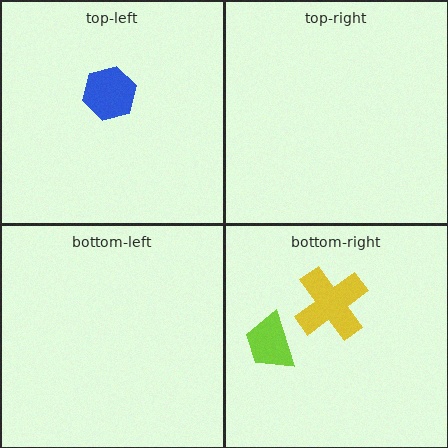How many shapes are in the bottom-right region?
2.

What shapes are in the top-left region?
The blue hexagon.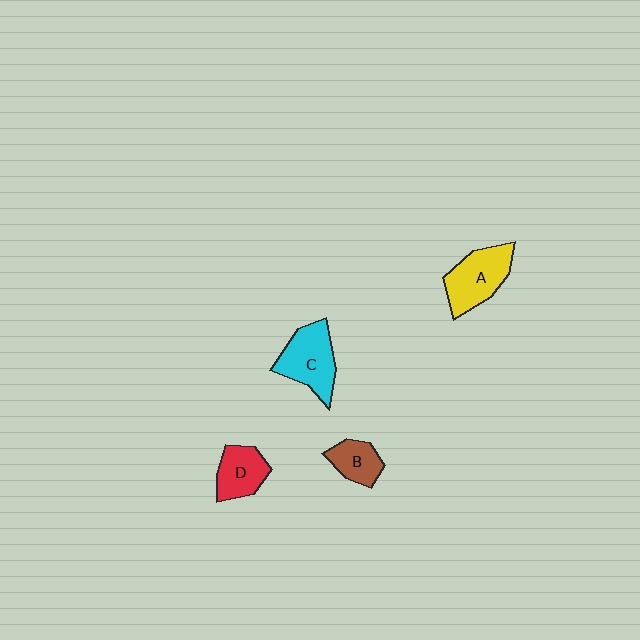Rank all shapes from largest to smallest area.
From largest to smallest: C (cyan), A (yellow), D (red), B (brown).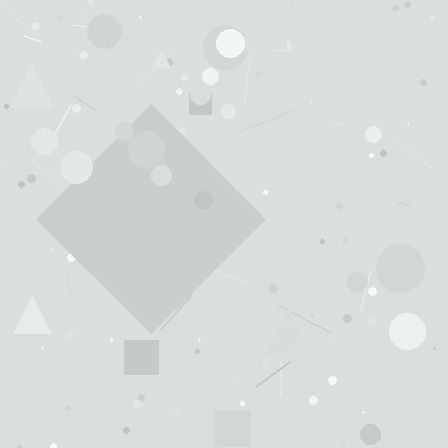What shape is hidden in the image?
A diamond is hidden in the image.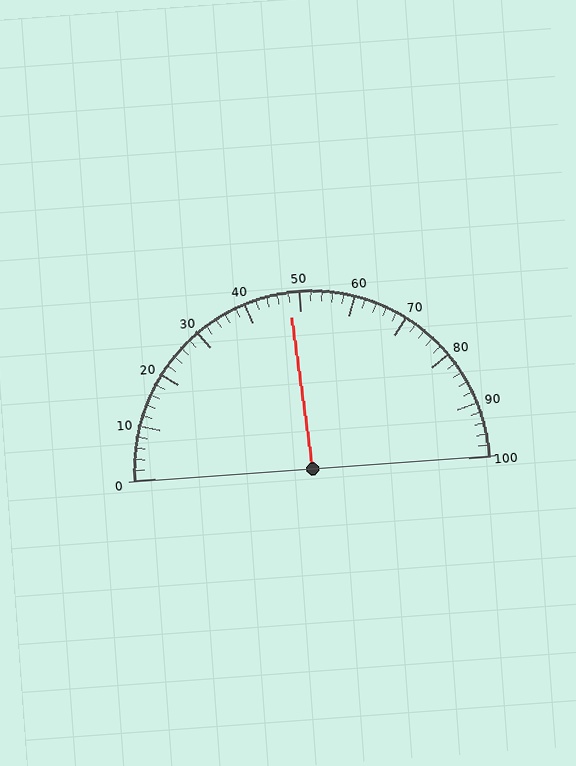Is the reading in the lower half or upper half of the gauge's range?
The reading is in the lower half of the range (0 to 100).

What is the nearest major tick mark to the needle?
The nearest major tick mark is 50.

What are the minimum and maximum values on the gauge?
The gauge ranges from 0 to 100.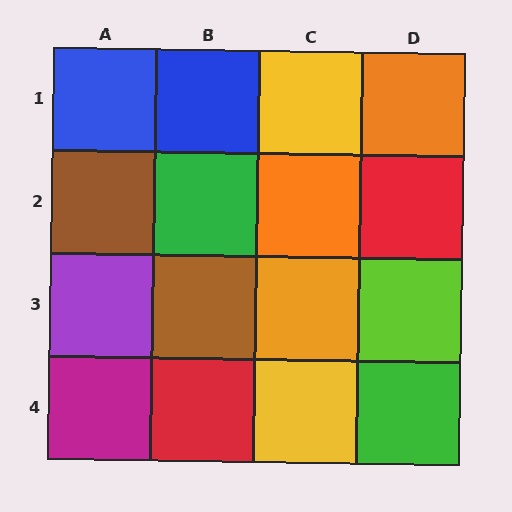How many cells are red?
2 cells are red.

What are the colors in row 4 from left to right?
Magenta, red, yellow, green.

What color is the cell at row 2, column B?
Green.